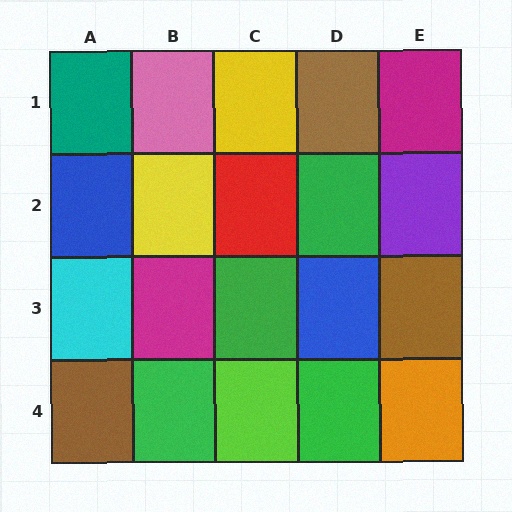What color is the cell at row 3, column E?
Brown.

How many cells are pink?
1 cell is pink.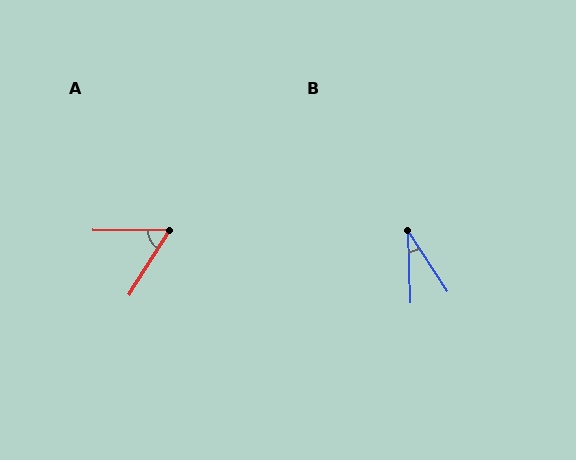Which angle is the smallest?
B, at approximately 31 degrees.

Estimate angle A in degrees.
Approximately 58 degrees.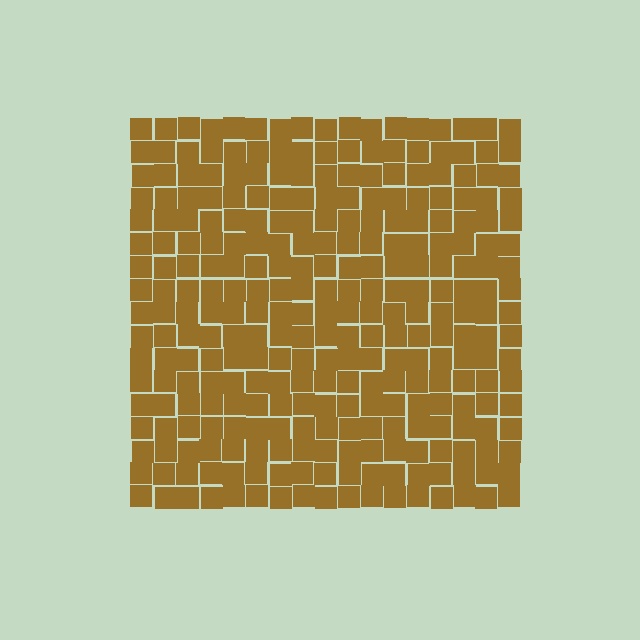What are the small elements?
The small elements are squares.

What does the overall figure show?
The overall figure shows a square.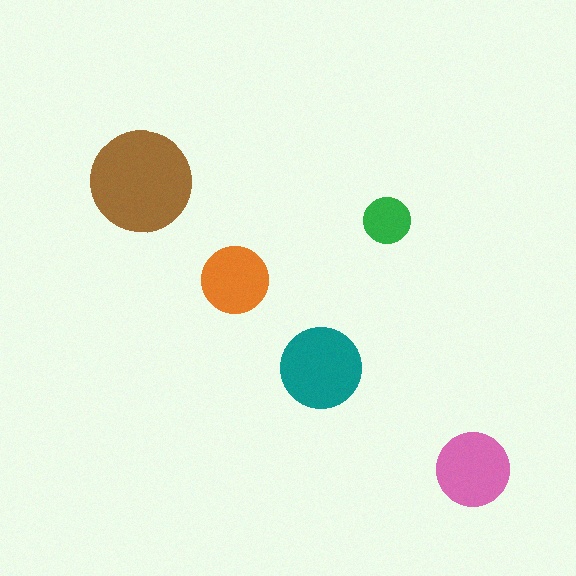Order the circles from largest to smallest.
the brown one, the teal one, the pink one, the orange one, the green one.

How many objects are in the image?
There are 5 objects in the image.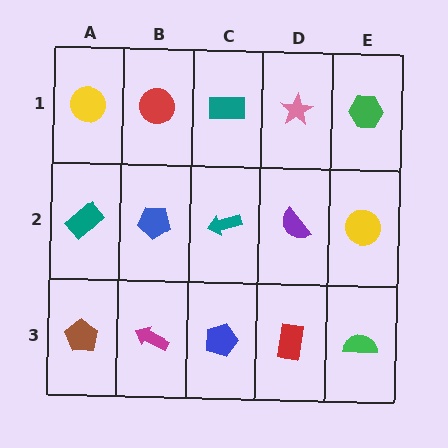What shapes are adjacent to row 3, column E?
A yellow circle (row 2, column E), a red rectangle (row 3, column D).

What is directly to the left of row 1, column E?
A pink star.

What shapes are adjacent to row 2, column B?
A red circle (row 1, column B), a magenta arrow (row 3, column B), a teal rectangle (row 2, column A), a teal arrow (row 2, column C).